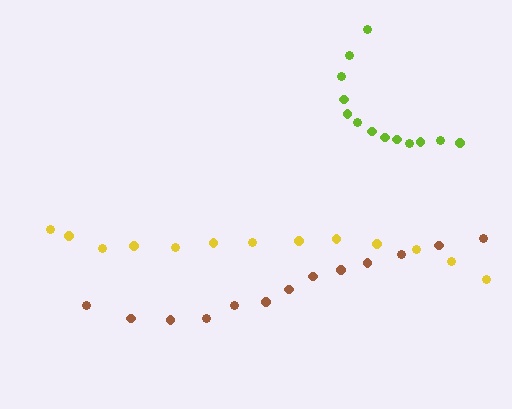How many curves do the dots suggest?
There are 3 distinct paths.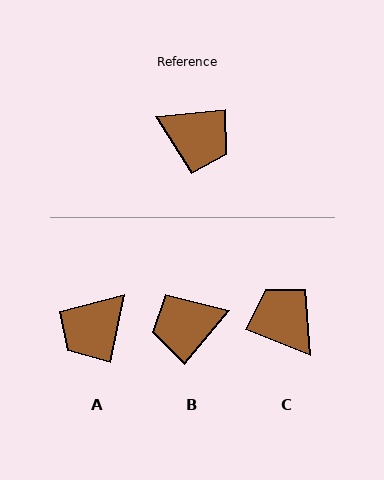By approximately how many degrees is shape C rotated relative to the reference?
Approximately 152 degrees counter-clockwise.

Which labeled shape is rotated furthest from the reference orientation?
C, about 152 degrees away.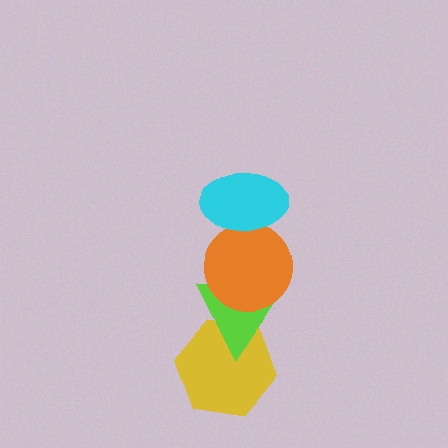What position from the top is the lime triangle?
The lime triangle is 3rd from the top.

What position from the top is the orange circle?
The orange circle is 2nd from the top.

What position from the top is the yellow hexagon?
The yellow hexagon is 4th from the top.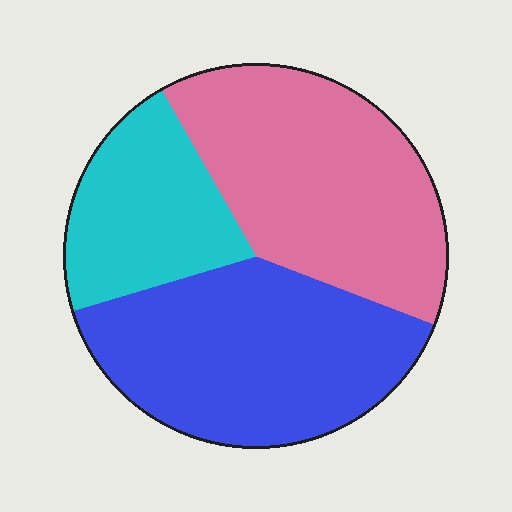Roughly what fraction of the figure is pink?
Pink takes up about two fifths (2/5) of the figure.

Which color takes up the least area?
Cyan, at roughly 20%.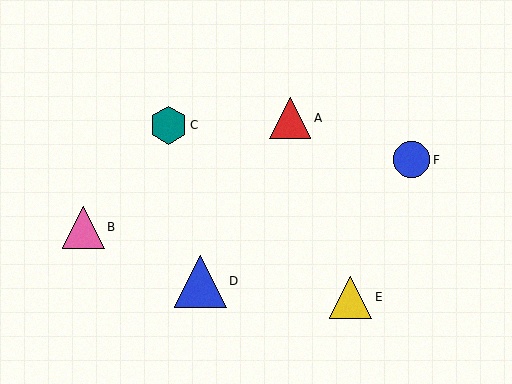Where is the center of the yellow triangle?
The center of the yellow triangle is at (350, 297).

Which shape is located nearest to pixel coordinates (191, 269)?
The blue triangle (labeled D) at (200, 281) is nearest to that location.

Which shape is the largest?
The blue triangle (labeled D) is the largest.